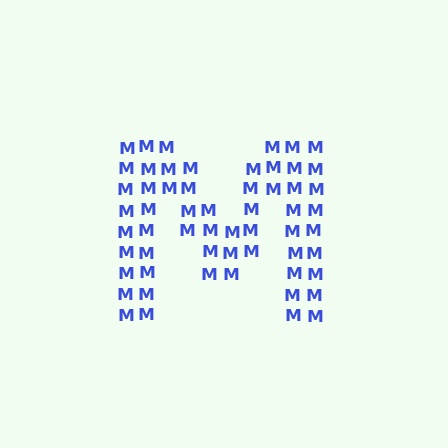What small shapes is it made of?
It is made of small letter M's.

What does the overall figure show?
The overall figure shows the letter M.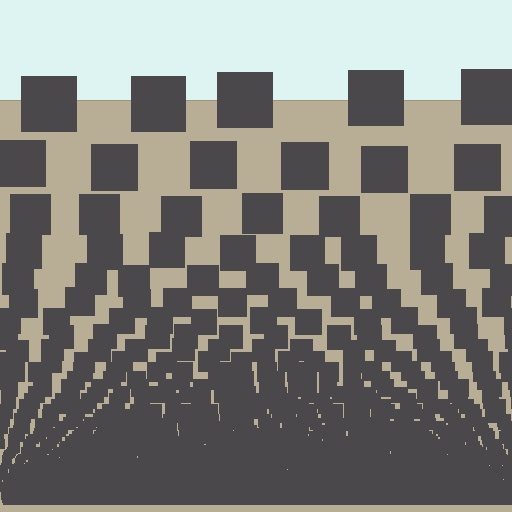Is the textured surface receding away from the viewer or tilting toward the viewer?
The surface appears to tilt toward the viewer. Texture elements get larger and sparser toward the top.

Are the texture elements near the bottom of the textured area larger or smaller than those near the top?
Smaller. The gradient is inverted — elements near the bottom are smaller and denser.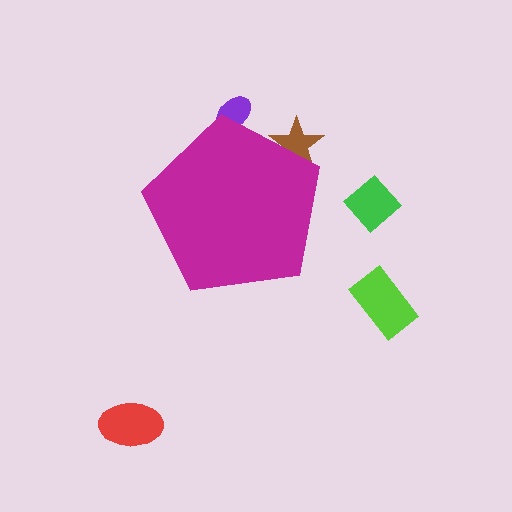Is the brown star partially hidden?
Yes, the brown star is partially hidden behind the magenta pentagon.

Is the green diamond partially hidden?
No, the green diamond is fully visible.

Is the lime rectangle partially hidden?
No, the lime rectangle is fully visible.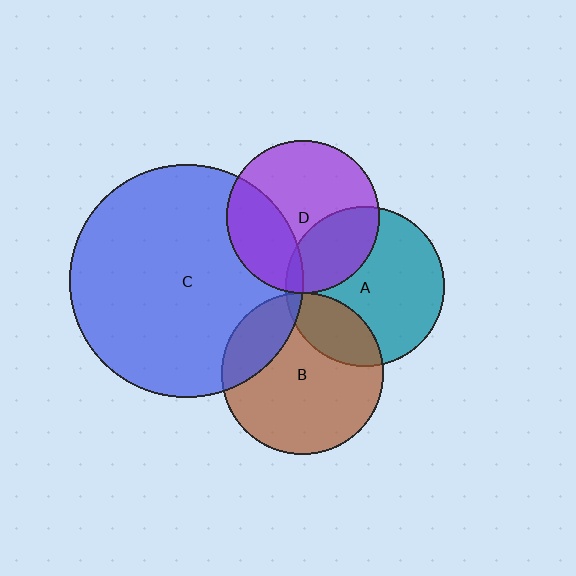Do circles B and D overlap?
Yes.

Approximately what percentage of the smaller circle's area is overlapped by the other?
Approximately 5%.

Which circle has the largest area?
Circle C (blue).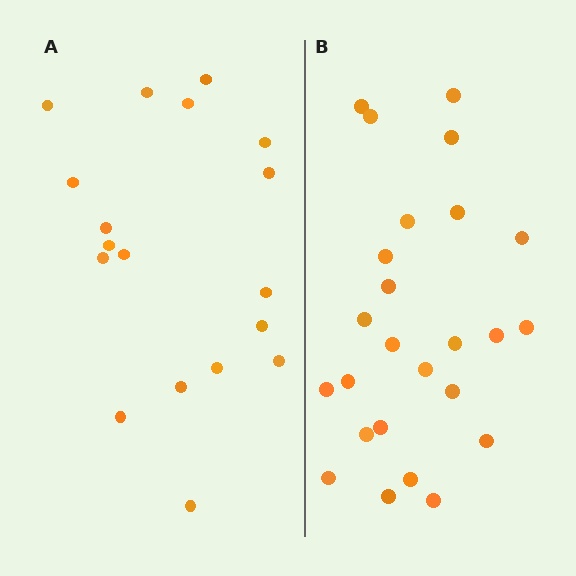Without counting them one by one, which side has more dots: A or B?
Region B (the right region) has more dots.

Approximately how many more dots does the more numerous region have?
Region B has roughly 8 or so more dots than region A.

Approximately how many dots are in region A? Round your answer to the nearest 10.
About 20 dots. (The exact count is 18, which rounds to 20.)